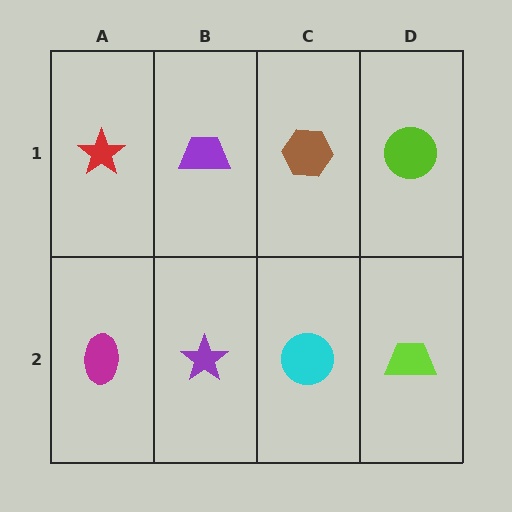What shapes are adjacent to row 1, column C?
A cyan circle (row 2, column C), a purple trapezoid (row 1, column B), a lime circle (row 1, column D).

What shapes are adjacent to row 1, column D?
A lime trapezoid (row 2, column D), a brown hexagon (row 1, column C).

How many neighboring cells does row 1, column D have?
2.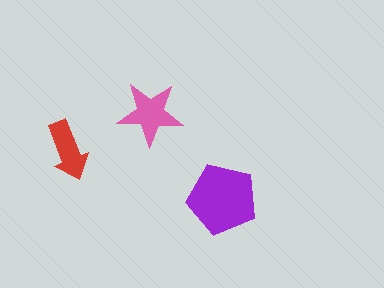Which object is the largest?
The purple pentagon.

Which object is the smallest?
The red arrow.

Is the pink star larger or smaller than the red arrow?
Larger.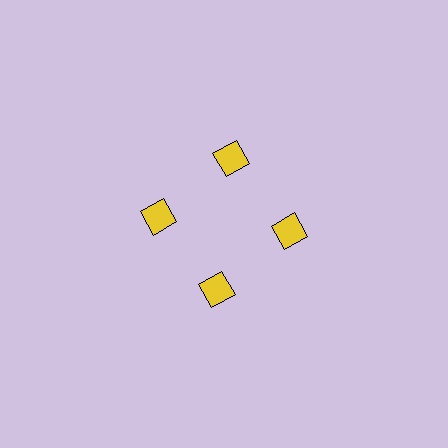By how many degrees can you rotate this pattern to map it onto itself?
The pattern maps onto itself every 90 degrees of rotation.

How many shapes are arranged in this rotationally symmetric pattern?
There are 4 shapes, arranged in 4 groups of 1.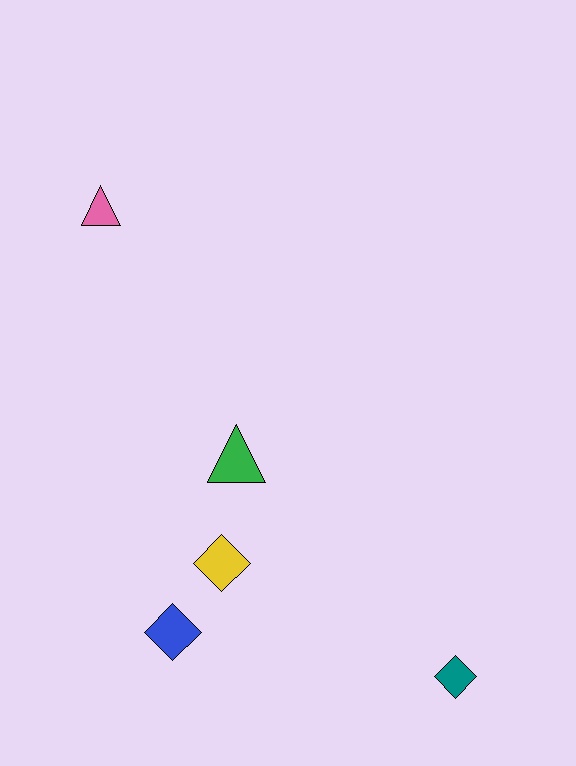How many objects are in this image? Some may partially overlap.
There are 5 objects.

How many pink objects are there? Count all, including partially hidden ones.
There is 1 pink object.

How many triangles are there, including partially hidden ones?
There are 2 triangles.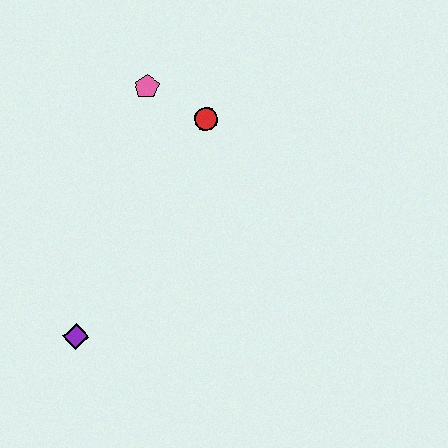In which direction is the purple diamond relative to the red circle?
The purple diamond is below the red circle.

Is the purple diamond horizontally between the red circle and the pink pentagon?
No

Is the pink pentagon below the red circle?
No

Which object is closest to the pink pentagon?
The red circle is closest to the pink pentagon.